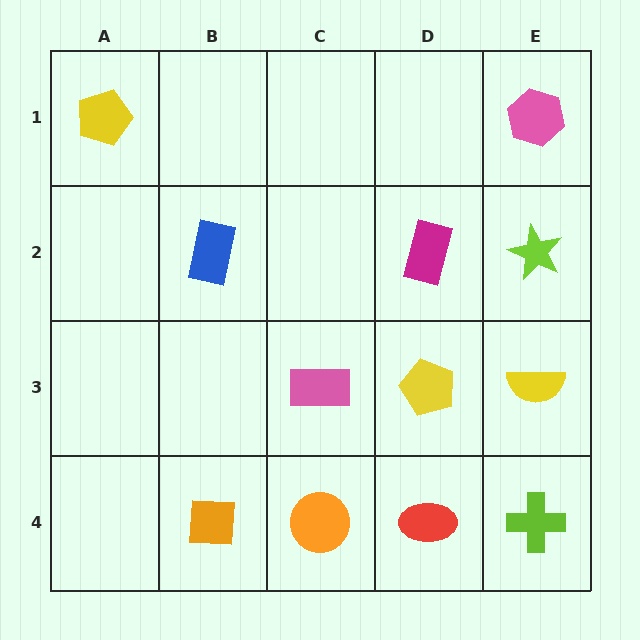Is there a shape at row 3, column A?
No, that cell is empty.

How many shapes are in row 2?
3 shapes.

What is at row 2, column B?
A blue rectangle.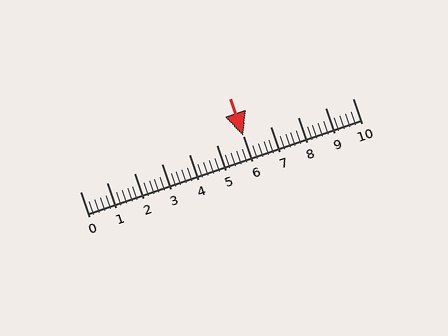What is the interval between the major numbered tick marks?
The major tick marks are spaced 1 units apart.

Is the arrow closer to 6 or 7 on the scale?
The arrow is closer to 6.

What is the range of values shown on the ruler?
The ruler shows values from 0 to 10.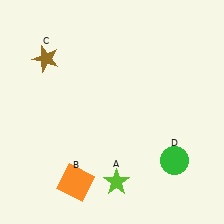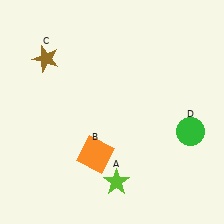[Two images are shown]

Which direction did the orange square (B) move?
The orange square (B) moved up.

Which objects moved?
The objects that moved are: the orange square (B), the green circle (D).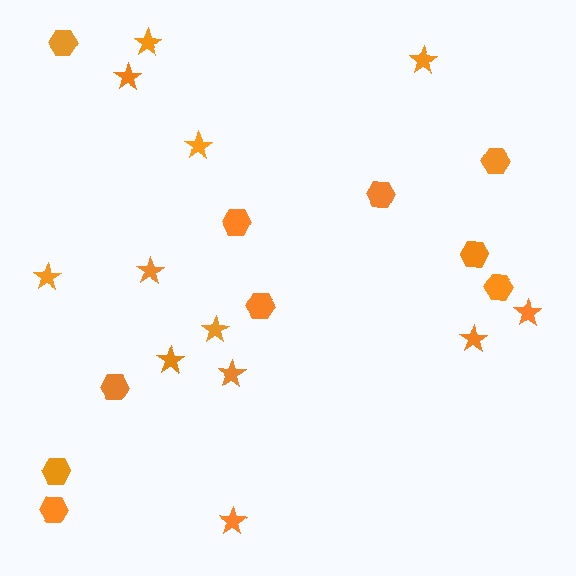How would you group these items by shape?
There are 2 groups: one group of hexagons (10) and one group of stars (12).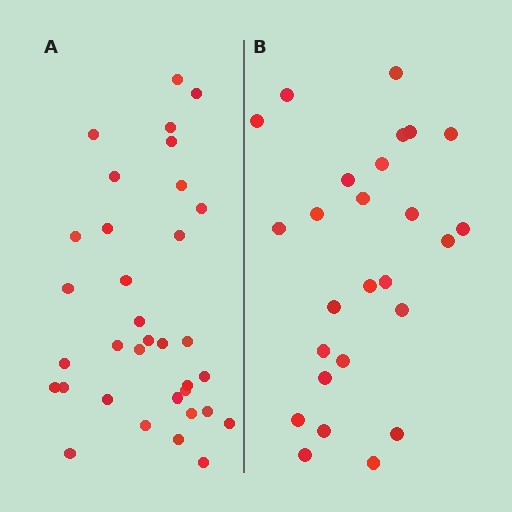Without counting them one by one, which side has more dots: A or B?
Region A (the left region) has more dots.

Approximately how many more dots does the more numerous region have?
Region A has roughly 8 or so more dots than region B.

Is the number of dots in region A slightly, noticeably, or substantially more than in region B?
Region A has noticeably more, but not dramatically so. The ratio is roughly 1.3 to 1.